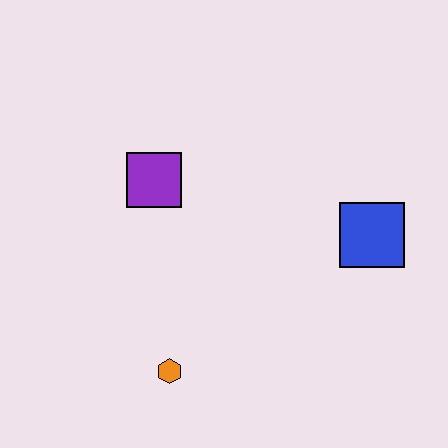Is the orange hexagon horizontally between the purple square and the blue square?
Yes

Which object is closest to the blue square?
The purple square is closest to the blue square.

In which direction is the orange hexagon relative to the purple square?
The orange hexagon is below the purple square.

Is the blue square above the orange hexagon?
Yes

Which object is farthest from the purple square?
The blue square is farthest from the purple square.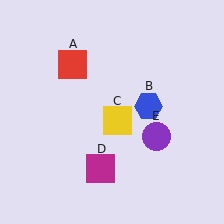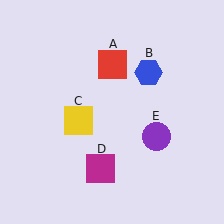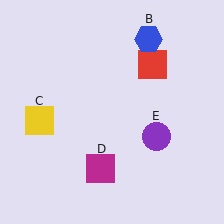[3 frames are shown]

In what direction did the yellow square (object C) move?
The yellow square (object C) moved left.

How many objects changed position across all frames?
3 objects changed position: red square (object A), blue hexagon (object B), yellow square (object C).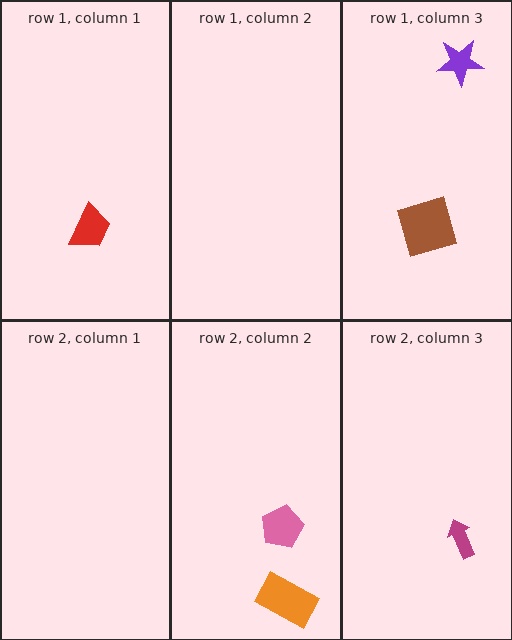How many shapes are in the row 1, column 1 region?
1.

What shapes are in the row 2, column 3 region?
The magenta arrow.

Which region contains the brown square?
The row 1, column 3 region.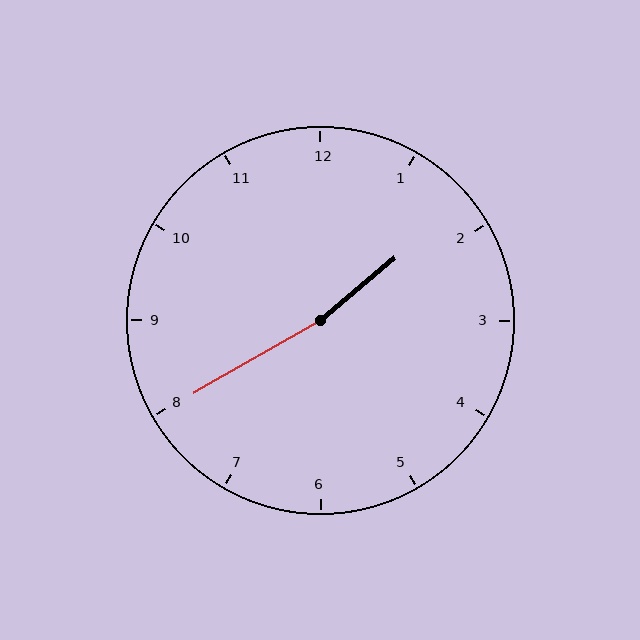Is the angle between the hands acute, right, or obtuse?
It is obtuse.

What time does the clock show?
1:40.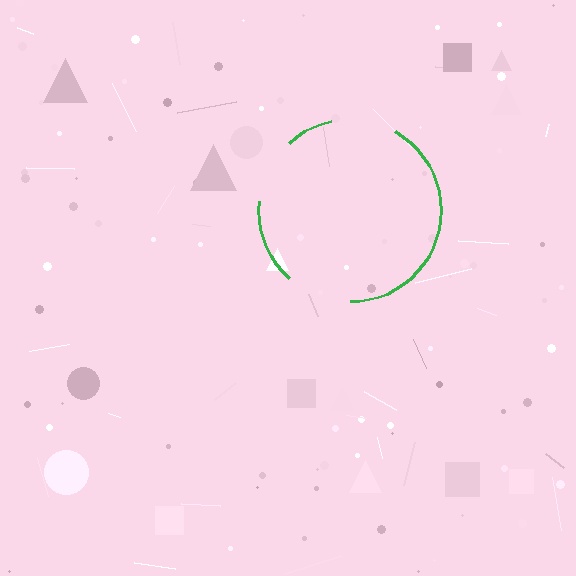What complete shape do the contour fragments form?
The contour fragments form a circle.